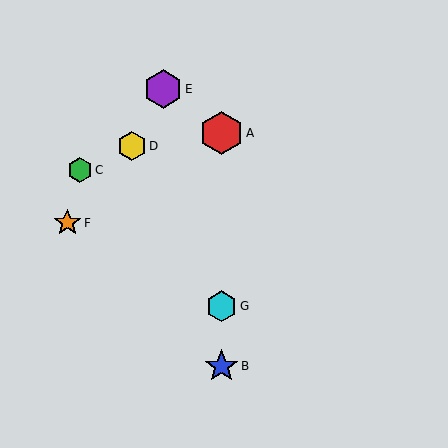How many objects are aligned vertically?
3 objects (A, B, G) are aligned vertically.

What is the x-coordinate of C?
Object C is at x≈80.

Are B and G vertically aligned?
Yes, both are at x≈221.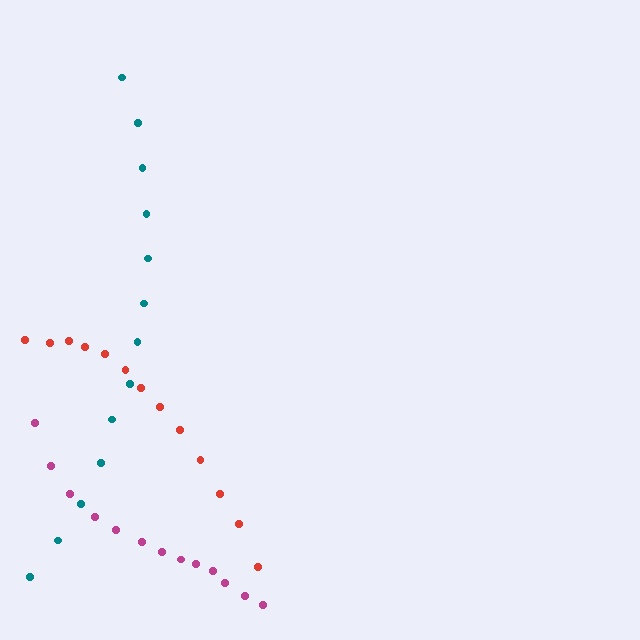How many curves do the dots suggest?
There are 3 distinct paths.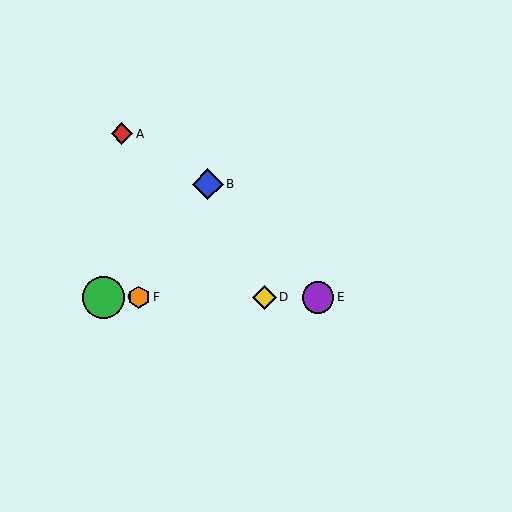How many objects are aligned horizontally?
4 objects (C, D, E, F) are aligned horizontally.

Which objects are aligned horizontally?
Objects C, D, E, F are aligned horizontally.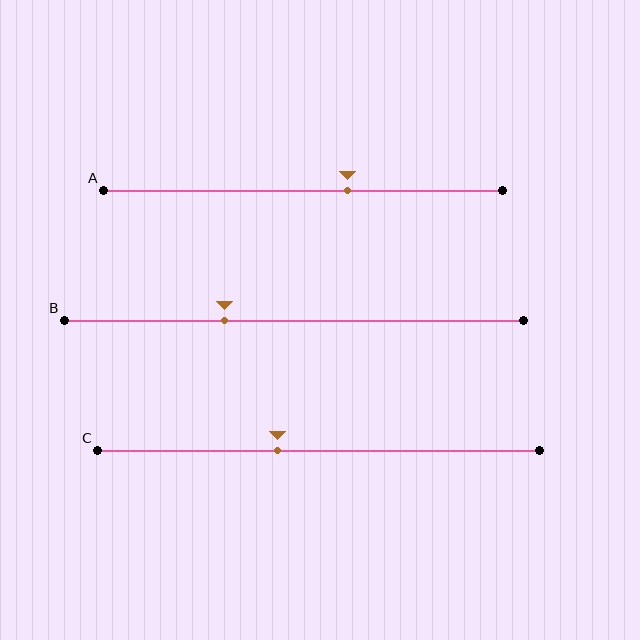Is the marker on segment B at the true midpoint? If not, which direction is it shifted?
No, the marker on segment B is shifted to the left by about 15% of the segment length.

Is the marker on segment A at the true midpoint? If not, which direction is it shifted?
No, the marker on segment A is shifted to the right by about 11% of the segment length.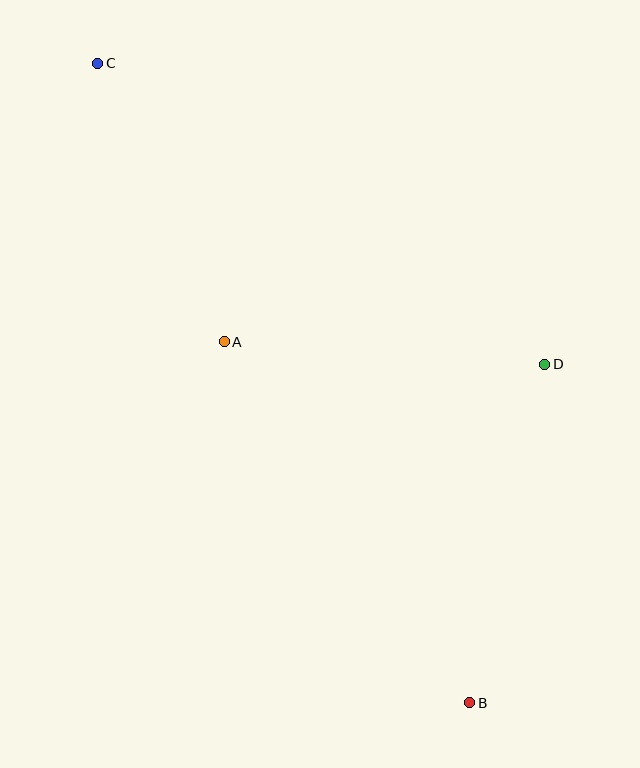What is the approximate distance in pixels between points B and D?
The distance between B and D is approximately 347 pixels.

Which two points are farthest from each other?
Points B and C are farthest from each other.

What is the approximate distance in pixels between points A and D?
The distance between A and D is approximately 322 pixels.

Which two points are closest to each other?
Points A and C are closest to each other.